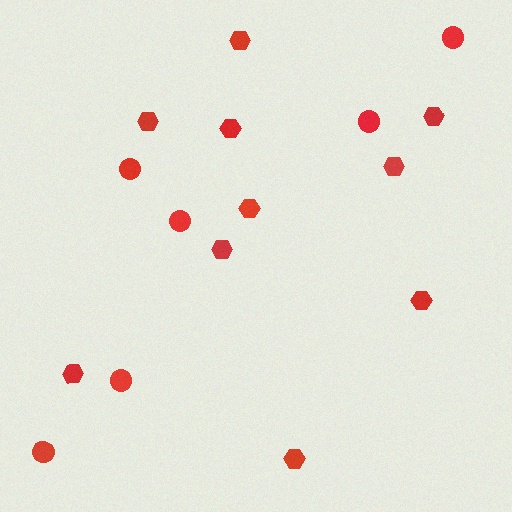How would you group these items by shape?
There are 2 groups: one group of circles (6) and one group of hexagons (10).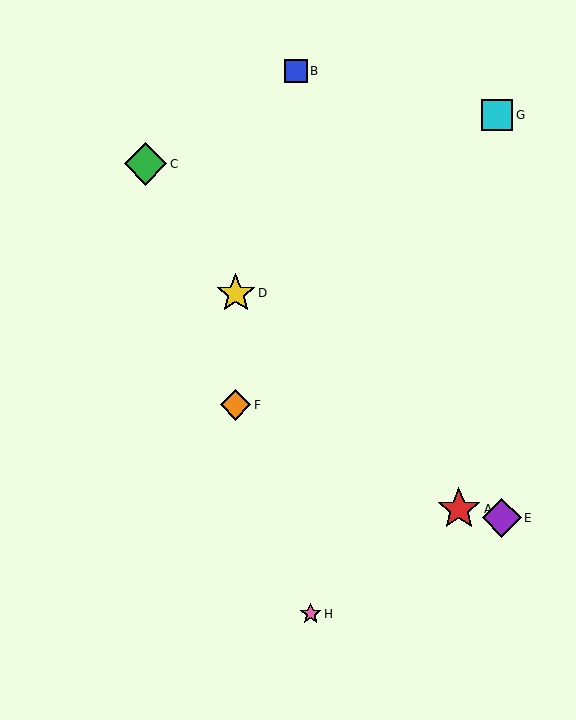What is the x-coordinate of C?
Object C is at x≈145.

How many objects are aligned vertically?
2 objects (D, F) are aligned vertically.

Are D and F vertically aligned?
Yes, both are at x≈236.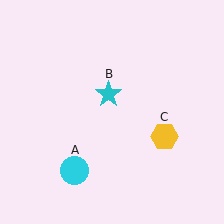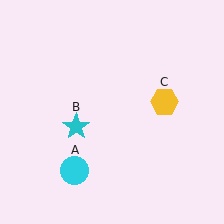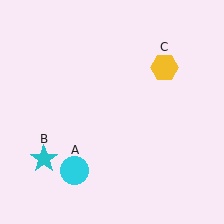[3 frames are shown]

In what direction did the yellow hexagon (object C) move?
The yellow hexagon (object C) moved up.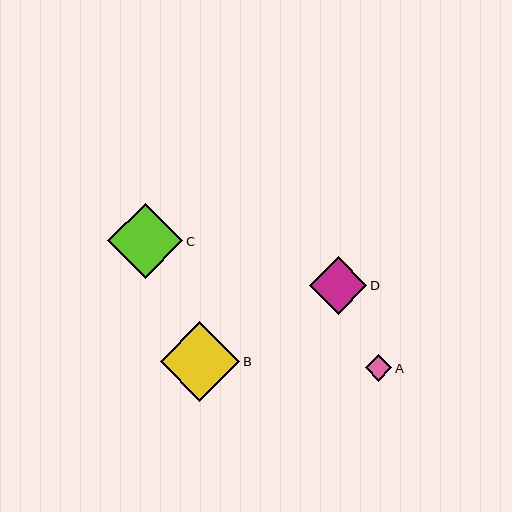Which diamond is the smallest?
Diamond A is the smallest with a size of approximately 27 pixels.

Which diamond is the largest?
Diamond B is the largest with a size of approximately 80 pixels.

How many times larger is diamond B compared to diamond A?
Diamond B is approximately 3.0 times the size of diamond A.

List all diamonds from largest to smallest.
From largest to smallest: B, C, D, A.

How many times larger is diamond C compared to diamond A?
Diamond C is approximately 2.8 times the size of diamond A.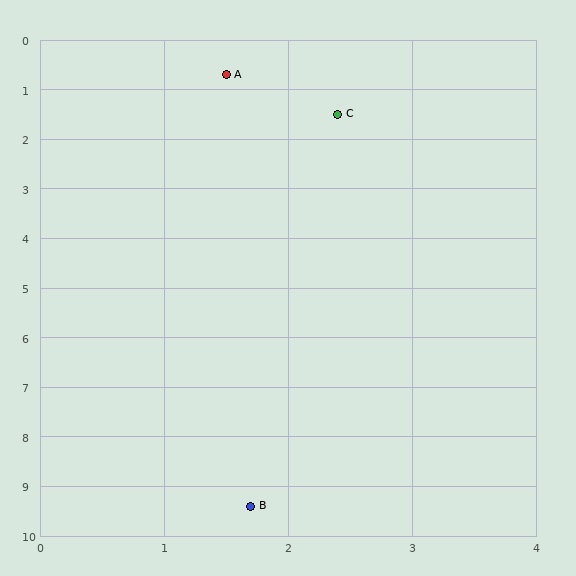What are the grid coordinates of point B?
Point B is at approximately (1.7, 9.4).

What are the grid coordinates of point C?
Point C is at approximately (2.4, 1.5).